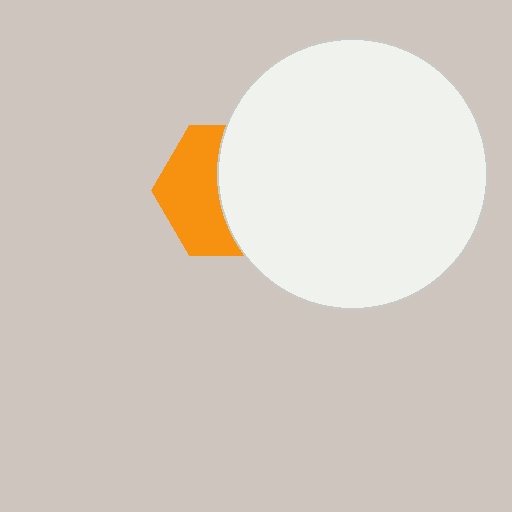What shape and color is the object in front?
The object in front is a white circle.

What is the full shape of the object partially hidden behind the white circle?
The partially hidden object is an orange hexagon.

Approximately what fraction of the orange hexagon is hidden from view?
Roughly 53% of the orange hexagon is hidden behind the white circle.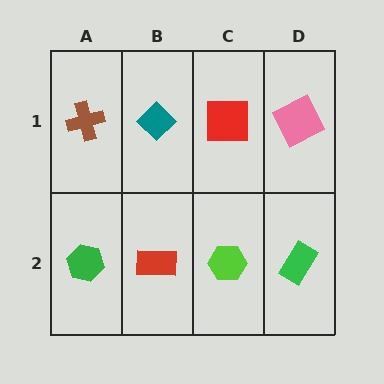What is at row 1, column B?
A teal diamond.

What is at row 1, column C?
A red square.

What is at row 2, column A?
A green hexagon.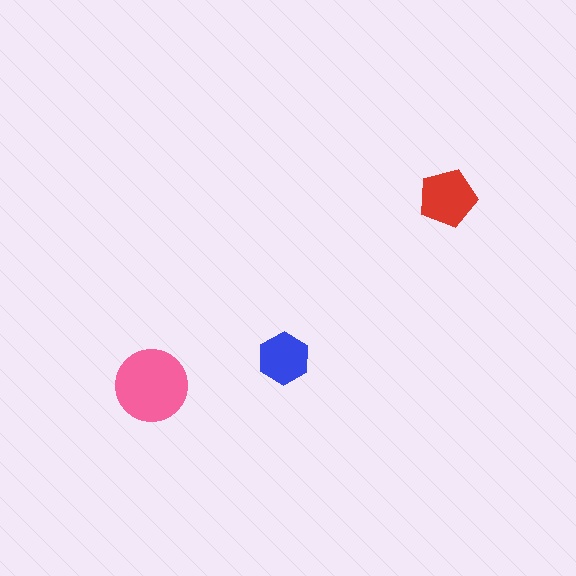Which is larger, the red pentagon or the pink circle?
The pink circle.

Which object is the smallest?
The blue hexagon.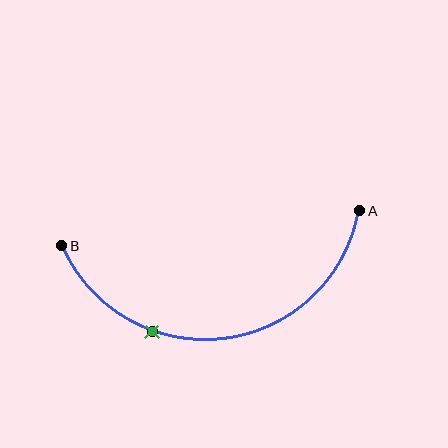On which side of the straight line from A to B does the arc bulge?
The arc bulges below the straight line connecting A and B.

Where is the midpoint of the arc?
The arc midpoint is the point on the curve farthest from the straight line joining A and B. It sits below that line.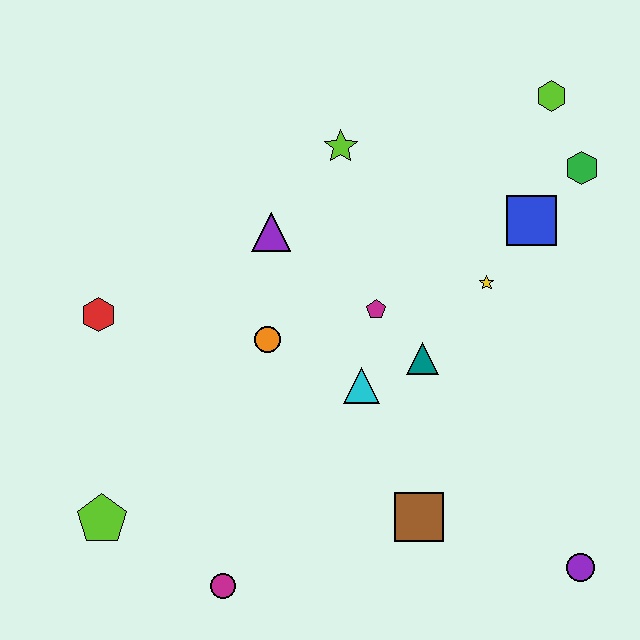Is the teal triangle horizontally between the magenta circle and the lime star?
No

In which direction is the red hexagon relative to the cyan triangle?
The red hexagon is to the left of the cyan triangle.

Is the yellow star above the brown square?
Yes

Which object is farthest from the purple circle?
The red hexagon is farthest from the purple circle.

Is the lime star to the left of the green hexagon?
Yes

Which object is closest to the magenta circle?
The lime pentagon is closest to the magenta circle.